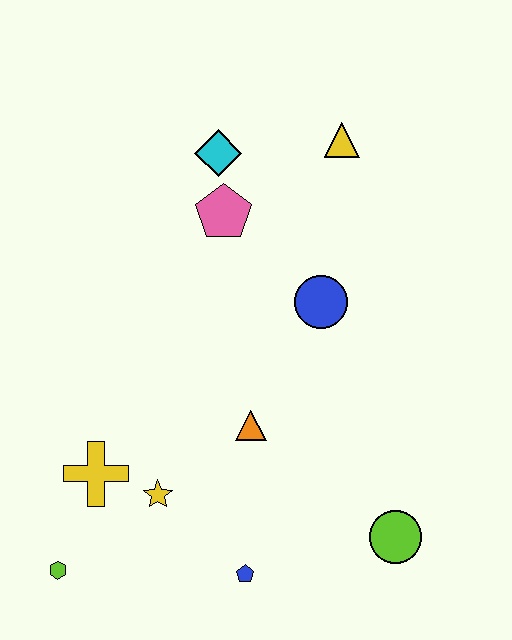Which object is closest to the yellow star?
The yellow cross is closest to the yellow star.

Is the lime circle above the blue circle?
No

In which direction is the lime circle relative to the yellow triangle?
The lime circle is below the yellow triangle.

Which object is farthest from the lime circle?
The cyan diamond is farthest from the lime circle.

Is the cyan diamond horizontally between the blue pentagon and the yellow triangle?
No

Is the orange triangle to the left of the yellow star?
No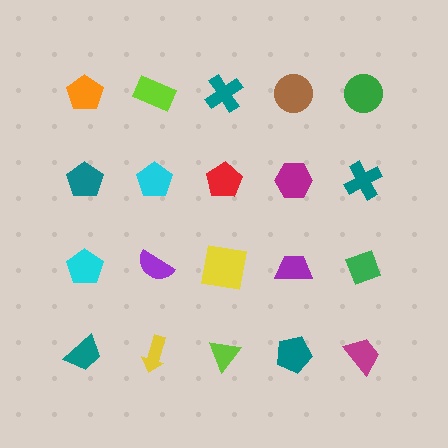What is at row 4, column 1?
A teal trapezoid.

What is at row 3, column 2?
A purple semicircle.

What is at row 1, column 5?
A green circle.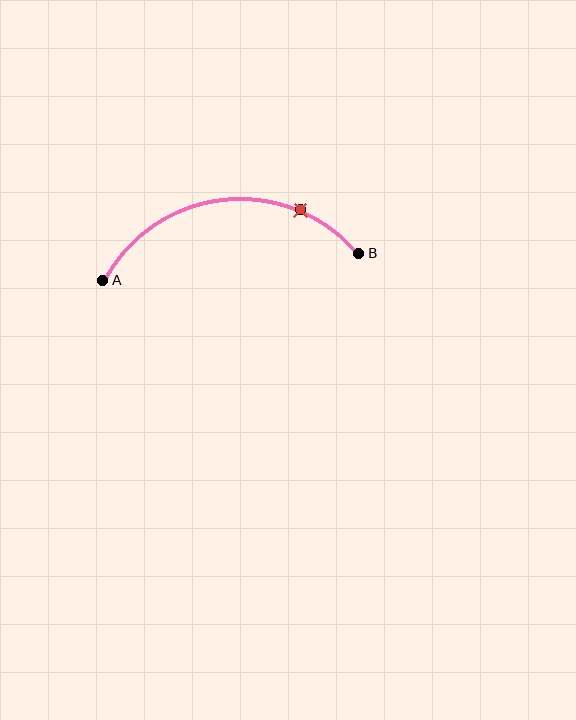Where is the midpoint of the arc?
The arc midpoint is the point on the curve farthest from the straight line joining A and B. It sits above that line.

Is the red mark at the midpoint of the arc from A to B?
No. The red mark lies on the arc but is closer to endpoint B. The arc midpoint would be at the point on the curve equidistant along the arc from both A and B.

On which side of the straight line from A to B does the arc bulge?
The arc bulges above the straight line connecting A and B.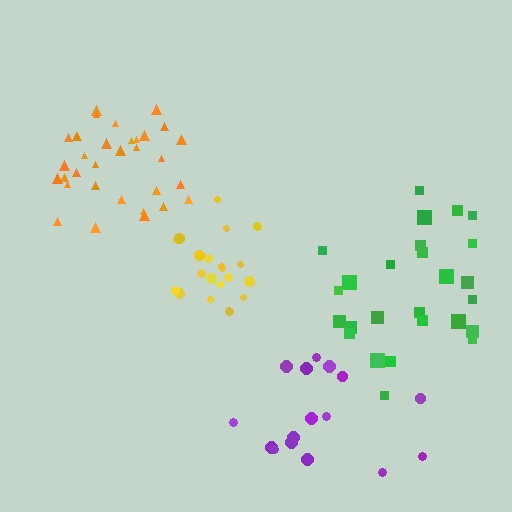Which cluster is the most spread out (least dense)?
Purple.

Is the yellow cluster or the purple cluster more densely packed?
Yellow.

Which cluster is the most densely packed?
Yellow.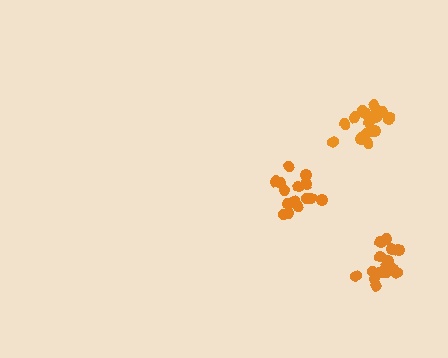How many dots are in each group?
Group 1: 18 dots, Group 2: 15 dots, Group 3: 18 dots (51 total).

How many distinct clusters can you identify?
There are 3 distinct clusters.